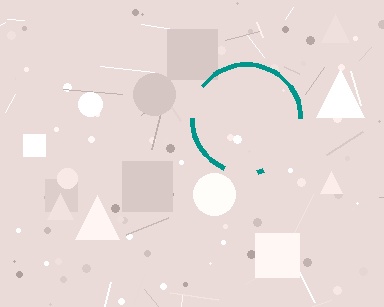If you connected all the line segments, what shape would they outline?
They would outline a circle.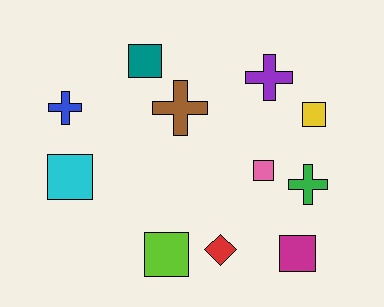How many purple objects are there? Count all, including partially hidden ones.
There is 1 purple object.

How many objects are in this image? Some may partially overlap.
There are 11 objects.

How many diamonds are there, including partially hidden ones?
There is 1 diamond.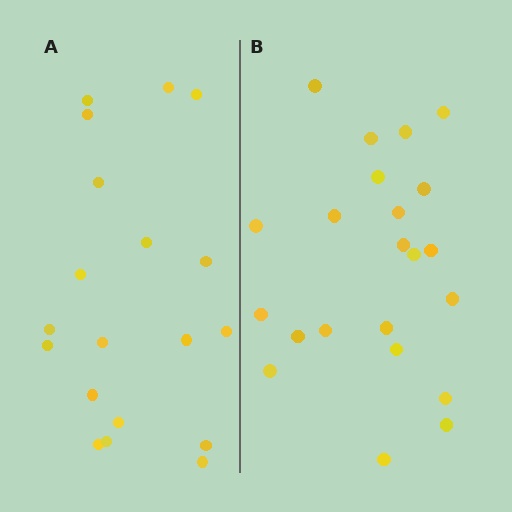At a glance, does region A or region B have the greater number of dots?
Region B (the right region) has more dots.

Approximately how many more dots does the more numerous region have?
Region B has just a few more — roughly 2 or 3 more dots than region A.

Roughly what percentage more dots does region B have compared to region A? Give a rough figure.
About 15% more.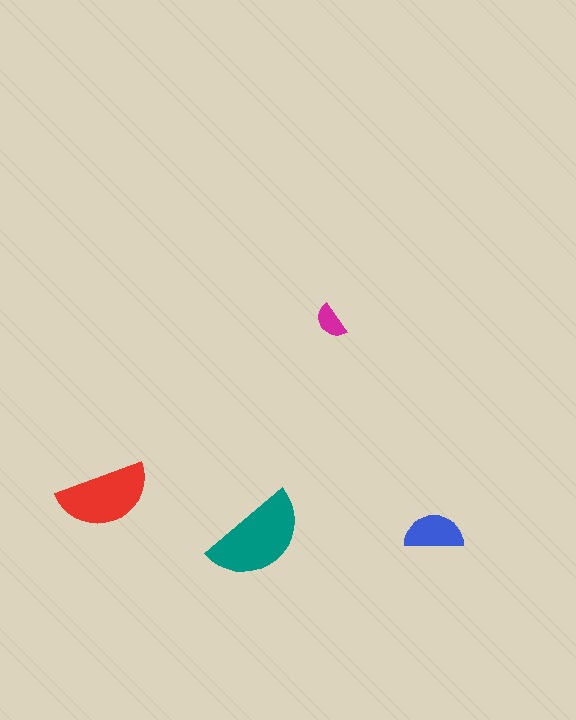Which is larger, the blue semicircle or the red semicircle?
The red one.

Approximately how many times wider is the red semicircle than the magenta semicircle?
About 2.5 times wider.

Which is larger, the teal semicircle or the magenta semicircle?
The teal one.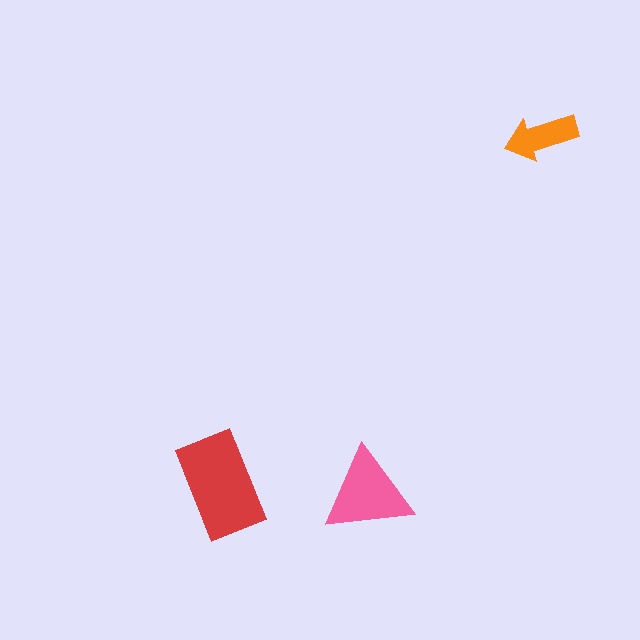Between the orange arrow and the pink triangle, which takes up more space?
The pink triangle.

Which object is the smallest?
The orange arrow.